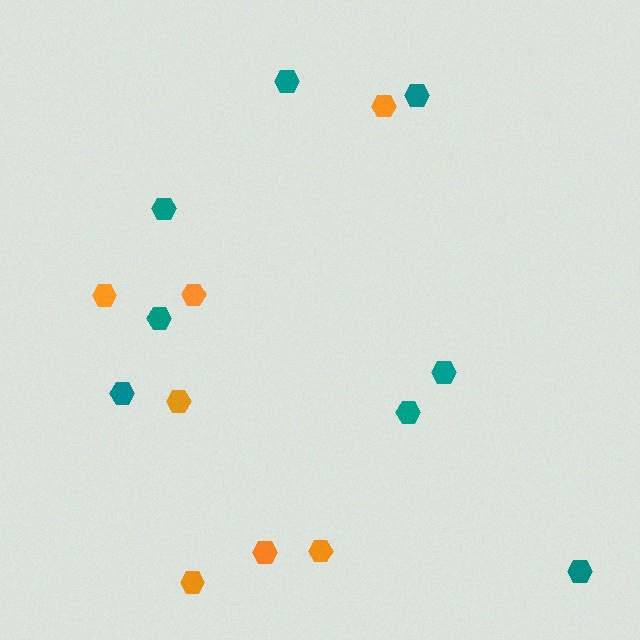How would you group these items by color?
There are 2 groups: one group of orange hexagons (7) and one group of teal hexagons (8).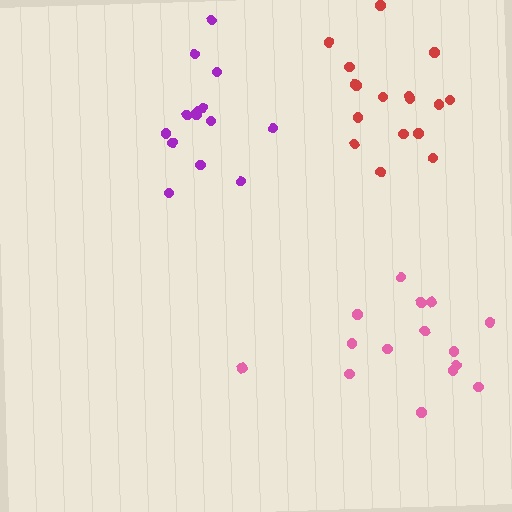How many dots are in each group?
Group 1: 15 dots, Group 2: 14 dots, Group 3: 17 dots (46 total).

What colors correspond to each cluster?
The clusters are colored: pink, purple, red.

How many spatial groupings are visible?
There are 3 spatial groupings.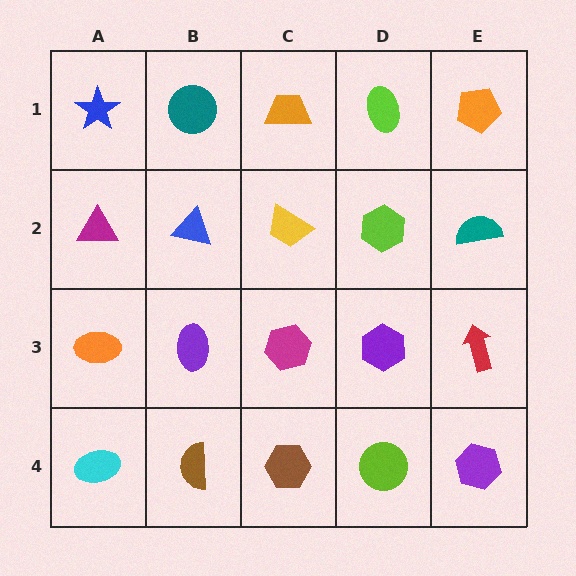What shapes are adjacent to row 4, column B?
A purple ellipse (row 3, column B), a cyan ellipse (row 4, column A), a brown hexagon (row 4, column C).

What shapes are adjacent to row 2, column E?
An orange pentagon (row 1, column E), a red arrow (row 3, column E), a lime hexagon (row 2, column D).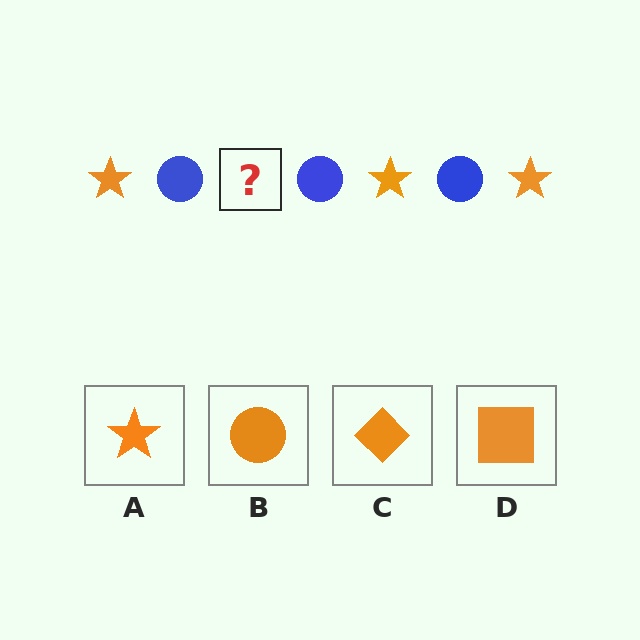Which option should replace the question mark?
Option A.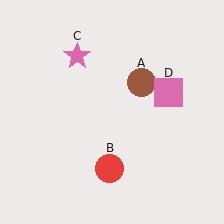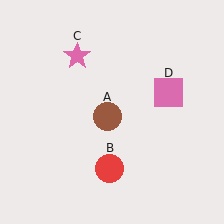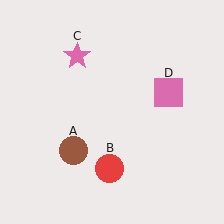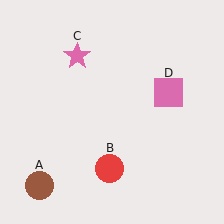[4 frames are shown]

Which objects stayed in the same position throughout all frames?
Red circle (object B) and pink star (object C) and pink square (object D) remained stationary.